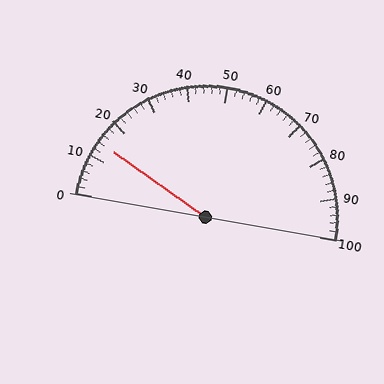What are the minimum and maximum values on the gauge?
The gauge ranges from 0 to 100.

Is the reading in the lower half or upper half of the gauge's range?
The reading is in the lower half of the range (0 to 100).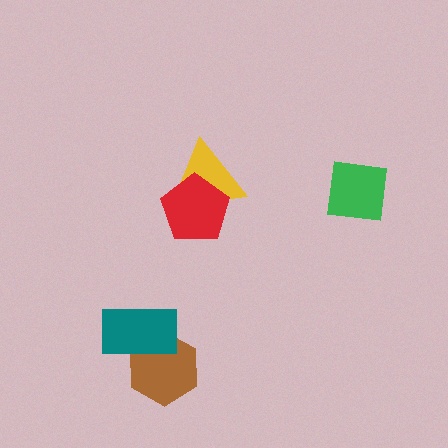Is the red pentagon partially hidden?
No, no other shape covers it.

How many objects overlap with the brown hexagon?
1 object overlaps with the brown hexagon.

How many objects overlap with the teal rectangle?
1 object overlaps with the teal rectangle.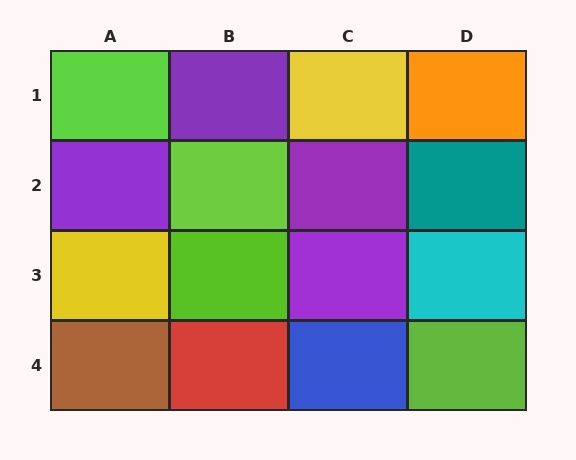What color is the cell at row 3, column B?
Lime.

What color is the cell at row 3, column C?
Purple.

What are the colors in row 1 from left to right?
Lime, purple, yellow, orange.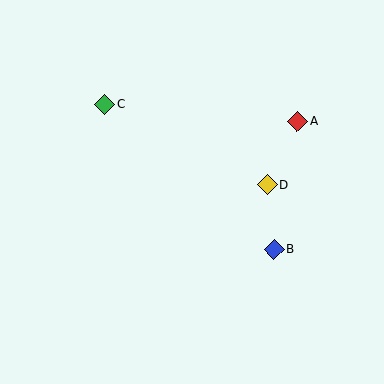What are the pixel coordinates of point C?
Point C is at (104, 104).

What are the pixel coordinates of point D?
Point D is at (267, 185).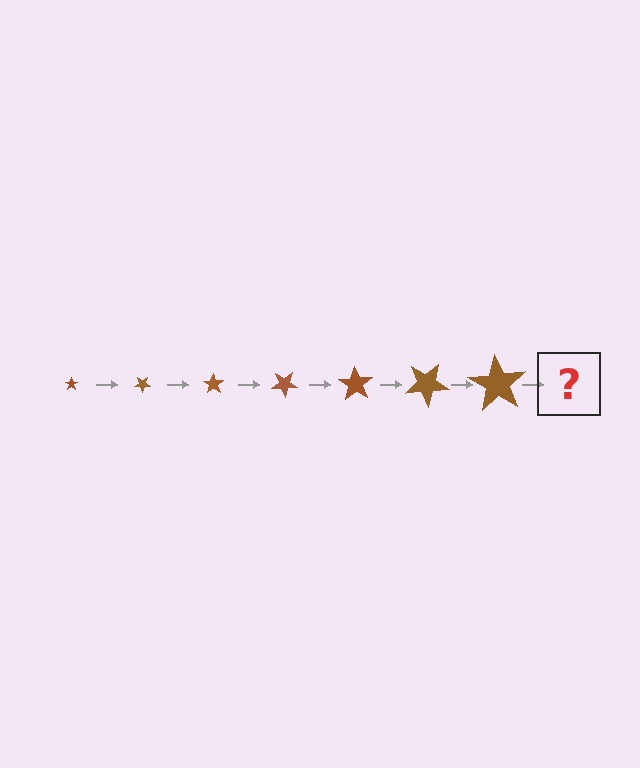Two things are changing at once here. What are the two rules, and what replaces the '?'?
The two rules are that the star grows larger each step and it rotates 35 degrees each step. The '?' should be a star, larger than the previous one and rotated 245 degrees from the start.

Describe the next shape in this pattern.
It should be a star, larger than the previous one and rotated 245 degrees from the start.